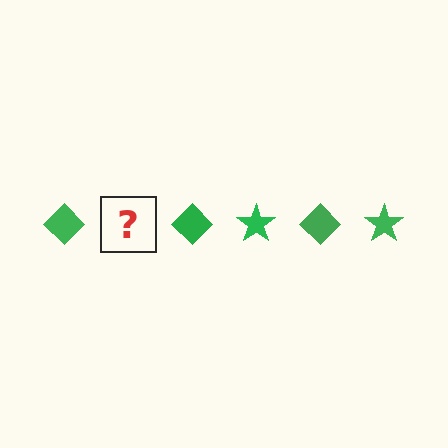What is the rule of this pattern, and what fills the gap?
The rule is that the pattern cycles through diamond, star shapes in green. The gap should be filled with a green star.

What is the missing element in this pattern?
The missing element is a green star.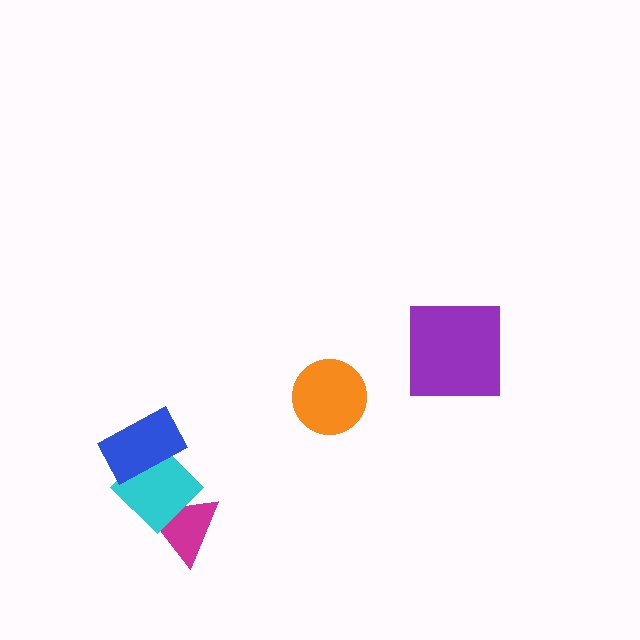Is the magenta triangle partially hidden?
Yes, it is partially covered by another shape.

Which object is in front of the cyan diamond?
The blue rectangle is in front of the cyan diamond.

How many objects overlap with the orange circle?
0 objects overlap with the orange circle.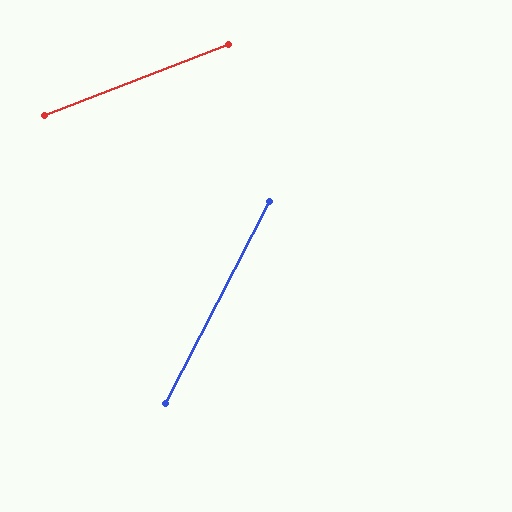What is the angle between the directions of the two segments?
Approximately 42 degrees.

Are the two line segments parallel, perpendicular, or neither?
Neither parallel nor perpendicular — they differ by about 42°.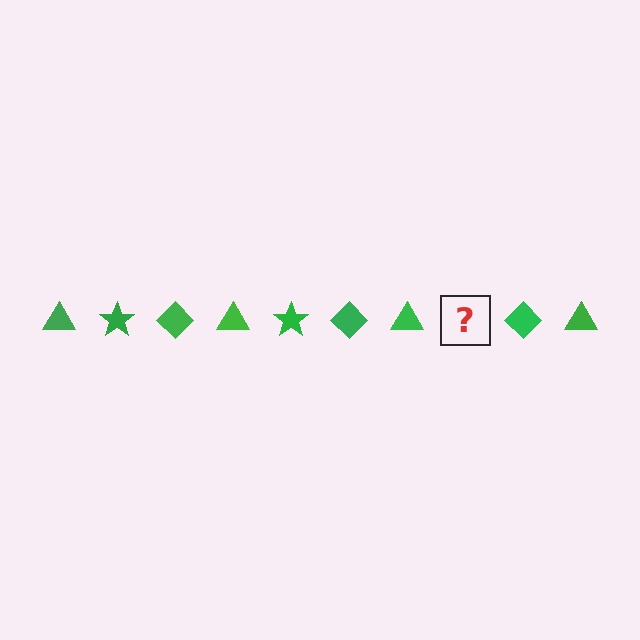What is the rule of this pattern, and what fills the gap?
The rule is that the pattern cycles through triangle, star, diamond shapes in green. The gap should be filled with a green star.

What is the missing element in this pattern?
The missing element is a green star.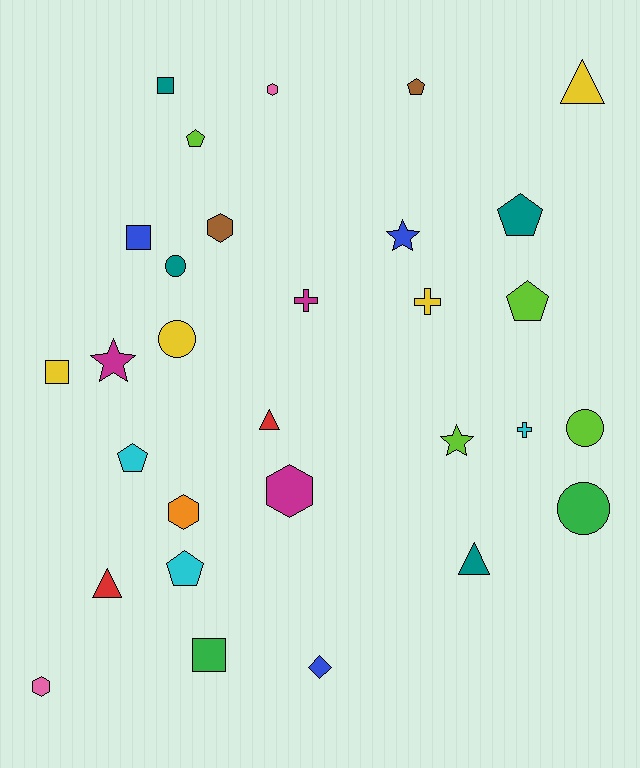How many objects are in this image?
There are 30 objects.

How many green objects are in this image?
There are 2 green objects.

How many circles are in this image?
There are 4 circles.